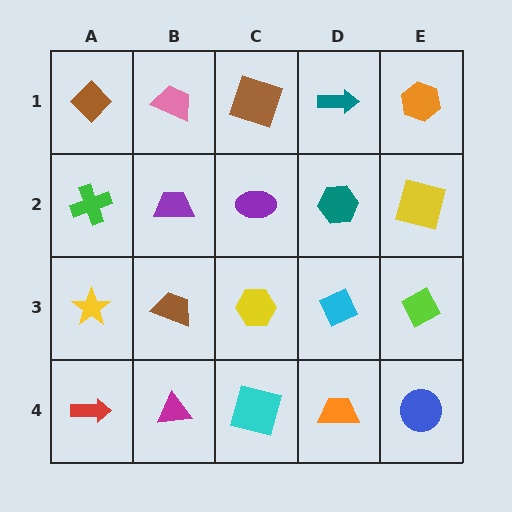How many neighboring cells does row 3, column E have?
3.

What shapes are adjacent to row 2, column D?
A teal arrow (row 1, column D), a cyan diamond (row 3, column D), a purple ellipse (row 2, column C), a yellow square (row 2, column E).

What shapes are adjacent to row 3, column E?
A yellow square (row 2, column E), a blue circle (row 4, column E), a cyan diamond (row 3, column D).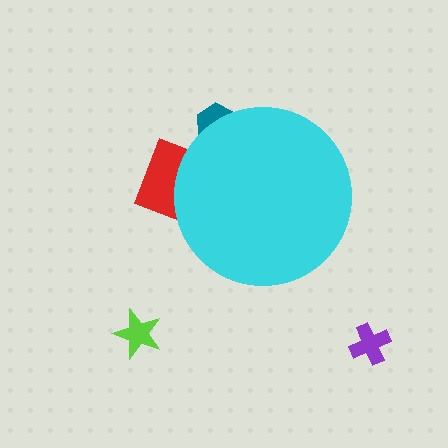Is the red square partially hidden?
Yes, the red square is partially hidden behind the cyan circle.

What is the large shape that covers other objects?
A cyan circle.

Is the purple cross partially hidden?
No, the purple cross is fully visible.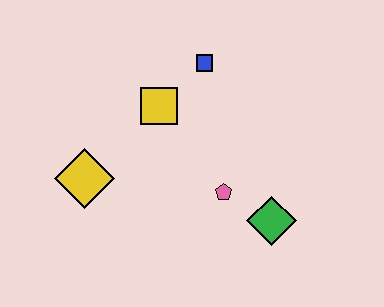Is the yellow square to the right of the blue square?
No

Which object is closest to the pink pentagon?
The green diamond is closest to the pink pentagon.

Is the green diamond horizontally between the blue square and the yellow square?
No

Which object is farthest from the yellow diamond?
The green diamond is farthest from the yellow diamond.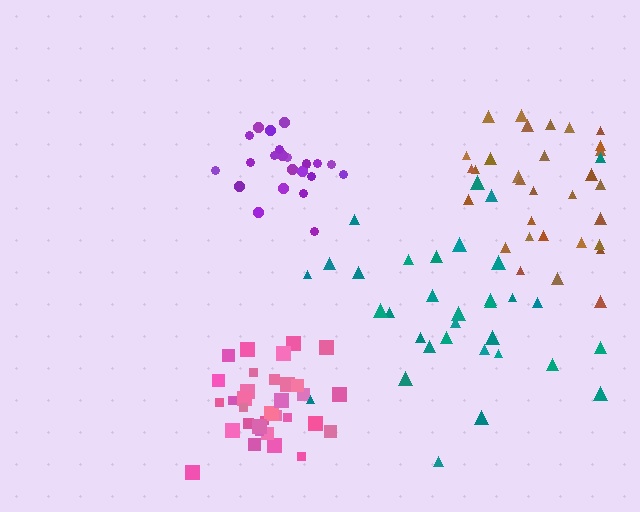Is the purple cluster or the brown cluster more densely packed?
Purple.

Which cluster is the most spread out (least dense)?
Teal.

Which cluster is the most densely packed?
Pink.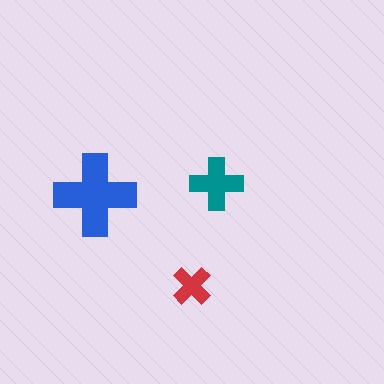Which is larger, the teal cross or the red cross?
The teal one.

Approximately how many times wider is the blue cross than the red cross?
About 2 times wider.